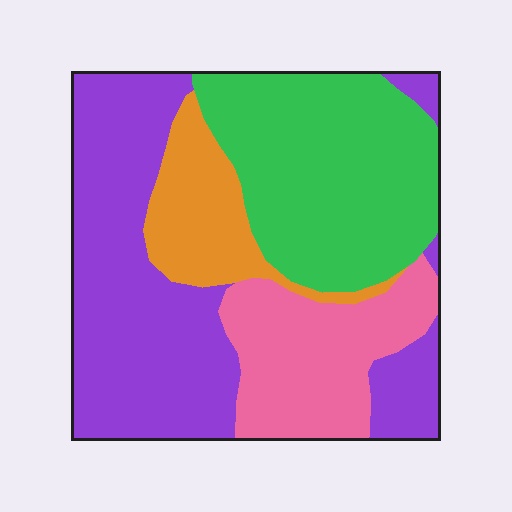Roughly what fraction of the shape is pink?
Pink takes up about one fifth (1/5) of the shape.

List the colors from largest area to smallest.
From largest to smallest: purple, green, pink, orange.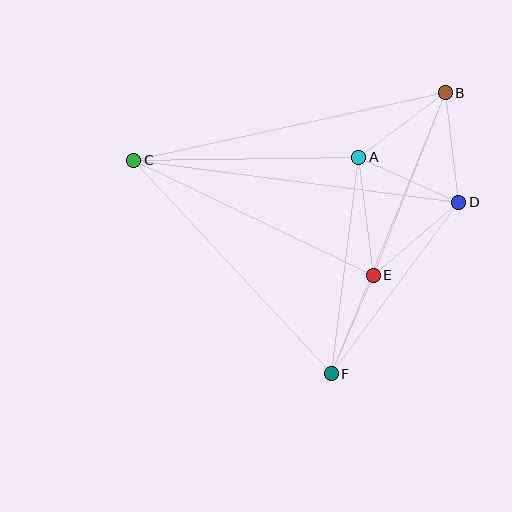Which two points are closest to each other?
Points E and F are closest to each other.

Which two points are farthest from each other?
Points C and D are farthest from each other.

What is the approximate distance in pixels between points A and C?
The distance between A and C is approximately 225 pixels.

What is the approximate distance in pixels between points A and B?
The distance between A and B is approximately 108 pixels.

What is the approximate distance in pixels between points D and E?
The distance between D and E is approximately 112 pixels.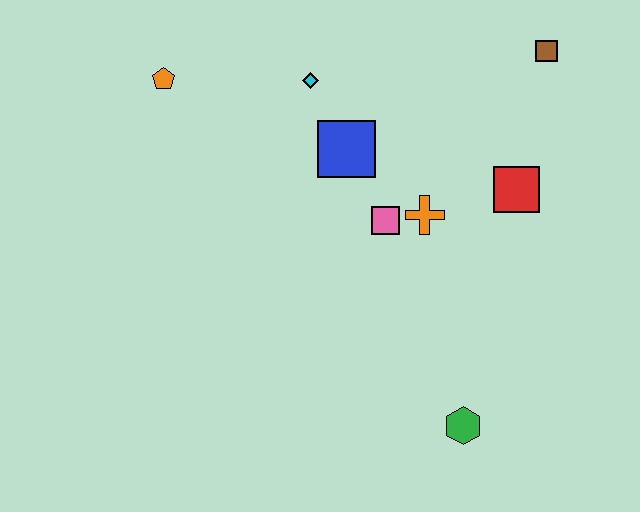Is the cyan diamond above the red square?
Yes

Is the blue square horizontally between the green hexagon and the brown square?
No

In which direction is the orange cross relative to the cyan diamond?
The orange cross is below the cyan diamond.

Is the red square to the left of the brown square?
Yes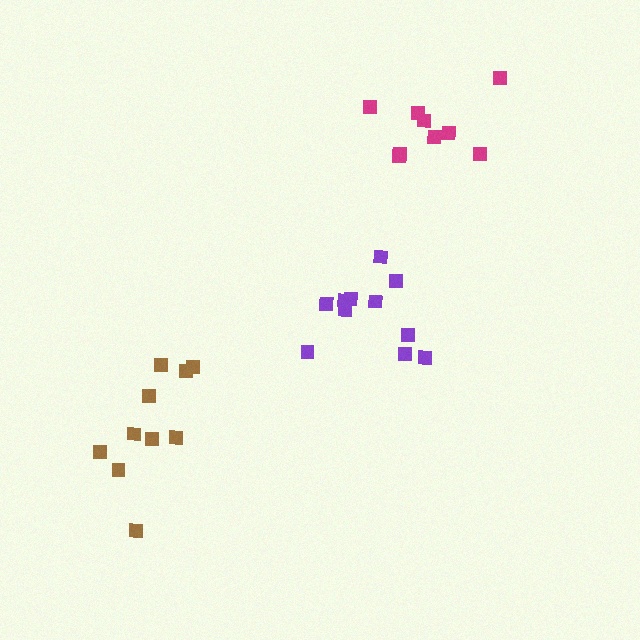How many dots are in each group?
Group 1: 11 dots, Group 2: 10 dots, Group 3: 9 dots (30 total).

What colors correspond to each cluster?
The clusters are colored: purple, brown, magenta.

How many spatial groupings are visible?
There are 3 spatial groupings.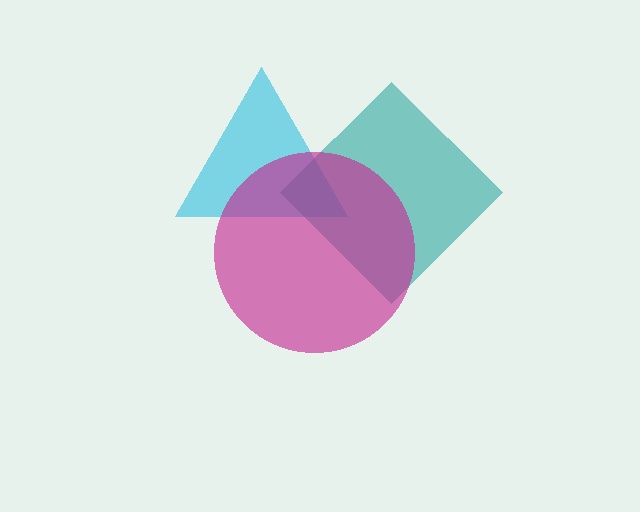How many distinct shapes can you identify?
There are 3 distinct shapes: a cyan triangle, a teal diamond, a magenta circle.